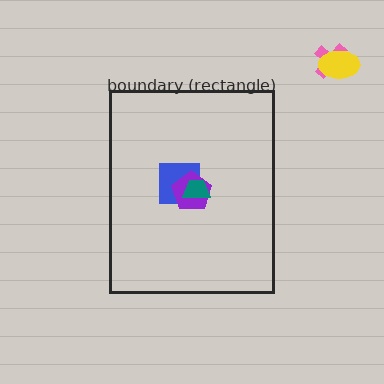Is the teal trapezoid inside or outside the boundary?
Inside.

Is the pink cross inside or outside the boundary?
Outside.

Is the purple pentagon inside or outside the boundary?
Inside.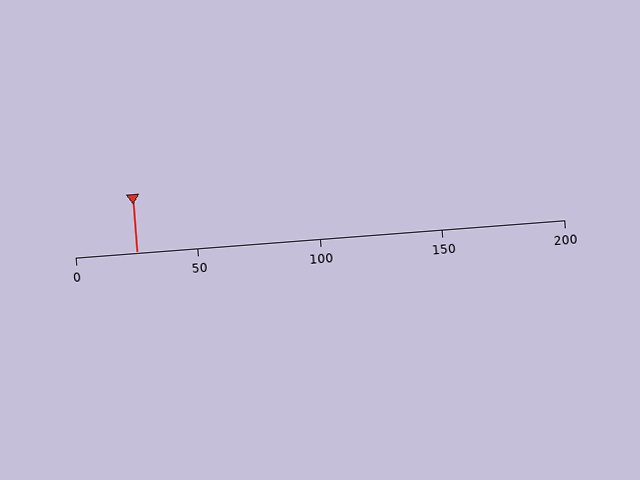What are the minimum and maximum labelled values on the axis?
The axis runs from 0 to 200.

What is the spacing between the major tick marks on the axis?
The major ticks are spaced 50 apart.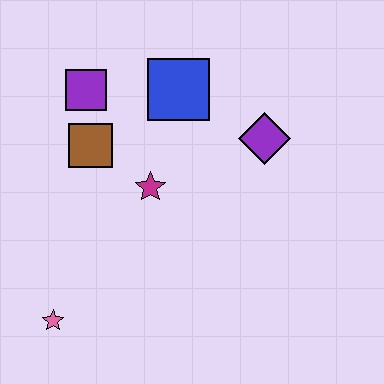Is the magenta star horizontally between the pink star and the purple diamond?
Yes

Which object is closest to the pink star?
The magenta star is closest to the pink star.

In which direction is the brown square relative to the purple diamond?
The brown square is to the left of the purple diamond.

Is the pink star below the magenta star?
Yes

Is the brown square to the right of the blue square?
No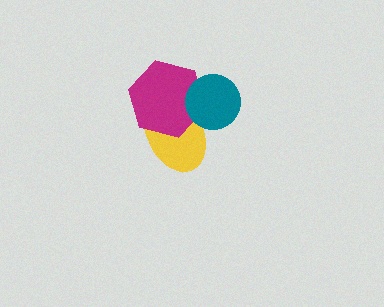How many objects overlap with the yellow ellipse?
2 objects overlap with the yellow ellipse.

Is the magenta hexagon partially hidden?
Yes, it is partially covered by another shape.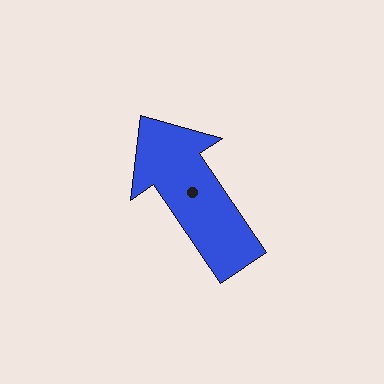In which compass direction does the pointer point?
Northwest.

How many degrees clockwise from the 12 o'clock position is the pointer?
Approximately 326 degrees.